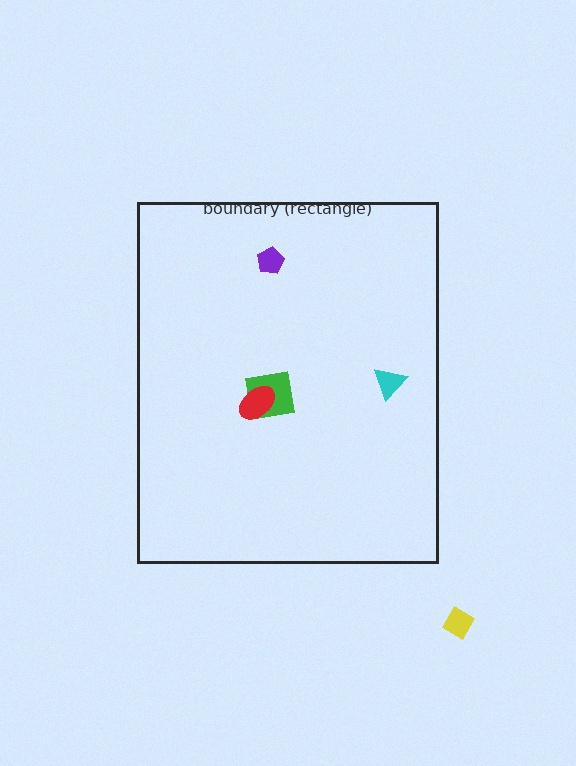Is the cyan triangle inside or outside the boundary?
Inside.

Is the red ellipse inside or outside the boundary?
Inside.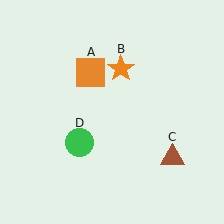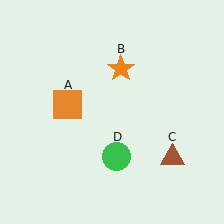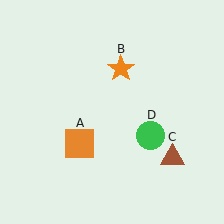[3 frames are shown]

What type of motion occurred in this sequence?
The orange square (object A), green circle (object D) rotated counterclockwise around the center of the scene.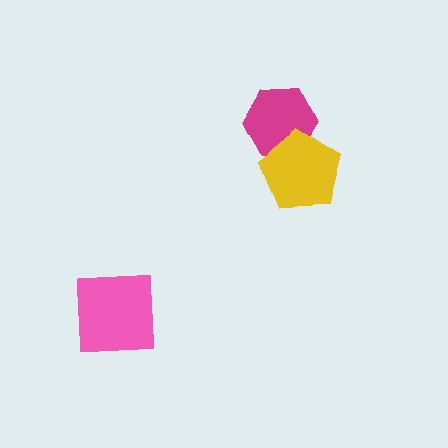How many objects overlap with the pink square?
0 objects overlap with the pink square.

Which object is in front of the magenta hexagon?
The yellow pentagon is in front of the magenta hexagon.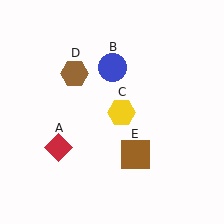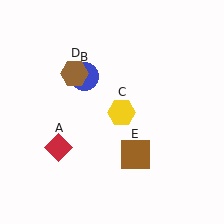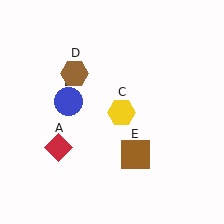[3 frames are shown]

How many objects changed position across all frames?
1 object changed position: blue circle (object B).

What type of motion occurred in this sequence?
The blue circle (object B) rotated counterclockwise around the center of the scene.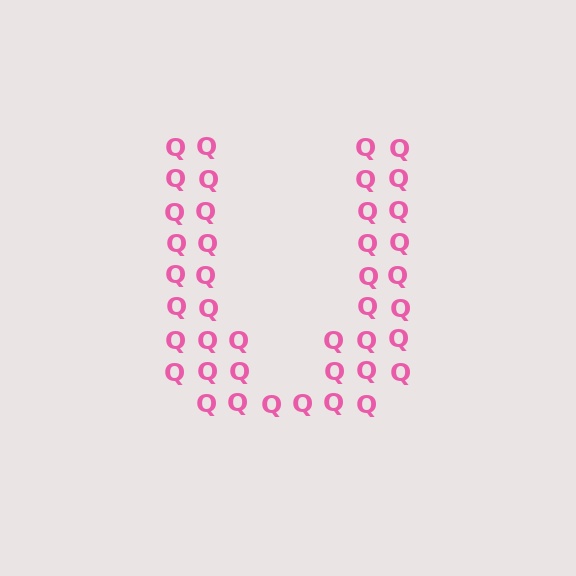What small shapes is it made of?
It is made of small letter Q's.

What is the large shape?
The large shape is the letter U.